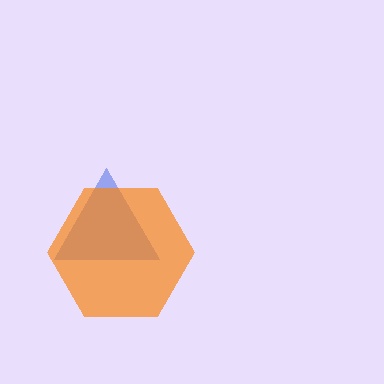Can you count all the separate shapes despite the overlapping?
Yes, there are 2 separate shapes.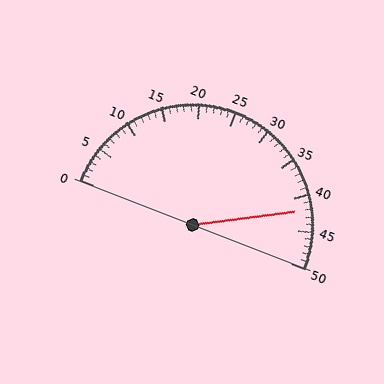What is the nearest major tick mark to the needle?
The nearest major tick mark is 40.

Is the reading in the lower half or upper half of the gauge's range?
The reading is in the upper half of the range (0 to 50).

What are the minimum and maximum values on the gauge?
The gauge ranges from 0 to 50.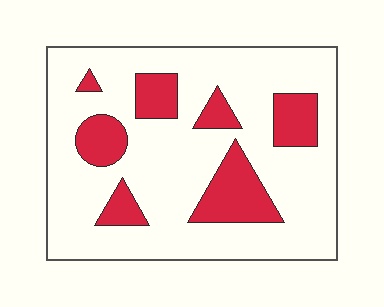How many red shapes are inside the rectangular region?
7.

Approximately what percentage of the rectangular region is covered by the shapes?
Approximately 20%.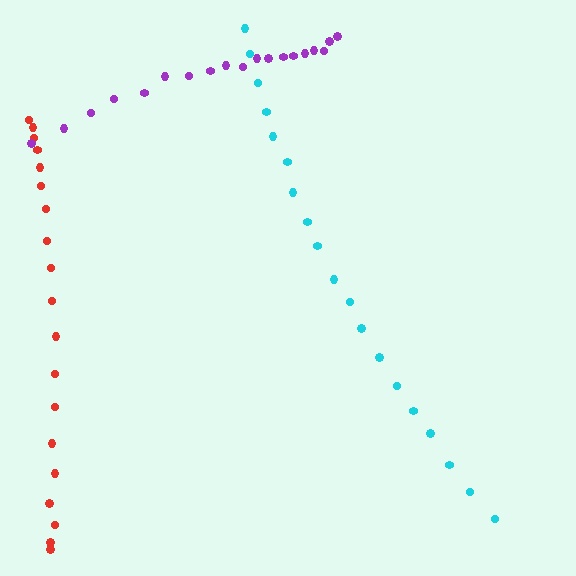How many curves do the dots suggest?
There are 3 distinct paths.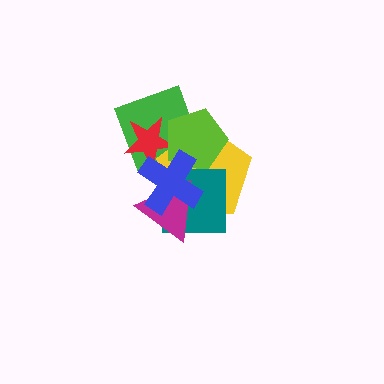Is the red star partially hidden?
Yes, it is partially covered by another shape.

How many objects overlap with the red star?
4 objects overlap with the red star.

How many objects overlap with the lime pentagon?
4 objects overlap with the lime pentagon.